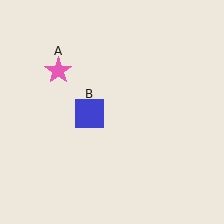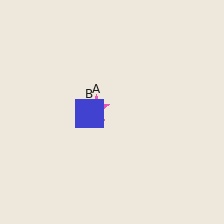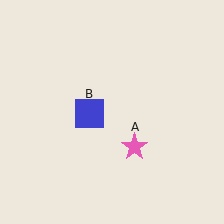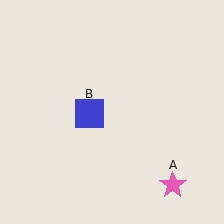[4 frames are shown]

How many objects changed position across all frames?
1 object changed position: pink star (object A).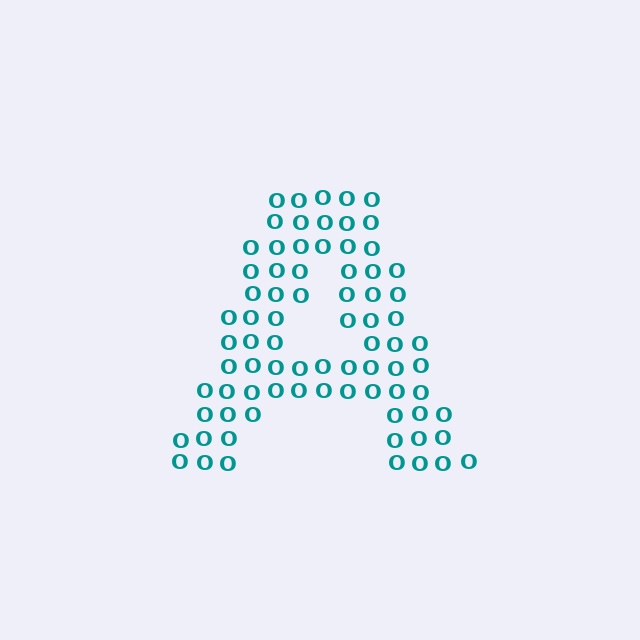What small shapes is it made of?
It is made of small letter O's.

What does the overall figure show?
The overall figure shows the letter A.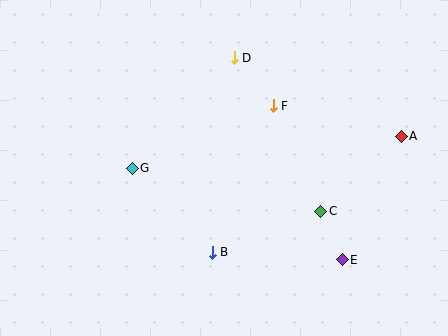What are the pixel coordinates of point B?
Point B is at (212, 252).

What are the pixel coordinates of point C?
Point C is at (321, 211).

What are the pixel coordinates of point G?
Point G is at (132, 168).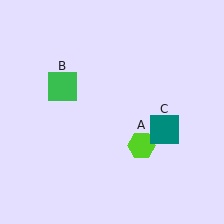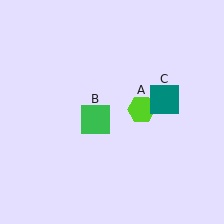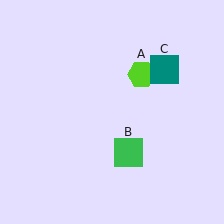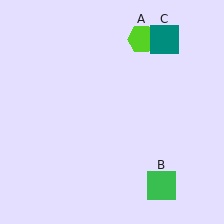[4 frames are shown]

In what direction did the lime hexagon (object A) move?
The lime hexagon (object A) moved up.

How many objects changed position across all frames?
3 objects changed position: lime hexagon (object A), green square (object B), teal square (object C).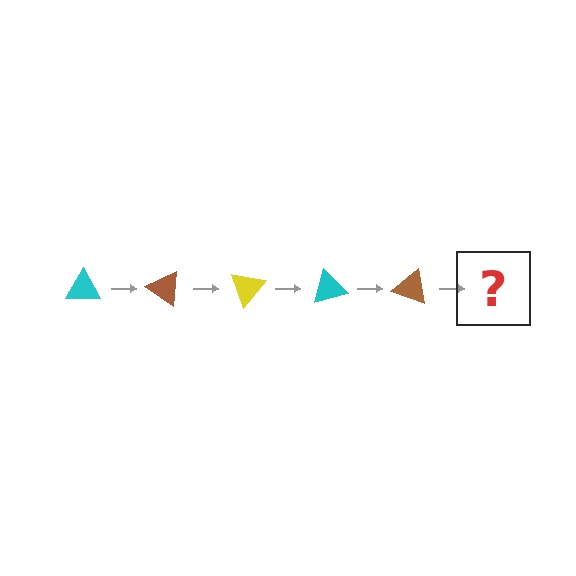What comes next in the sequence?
The next element should be a yellow triangle, rotated 175 degrees from the start.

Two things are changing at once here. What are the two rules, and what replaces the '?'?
The two rules are that it rotates 35 degrees each step and the color cycles through cyan, brown, and yellow. The '?' should be a yellow triangle, rotated 175 degrees from the start.